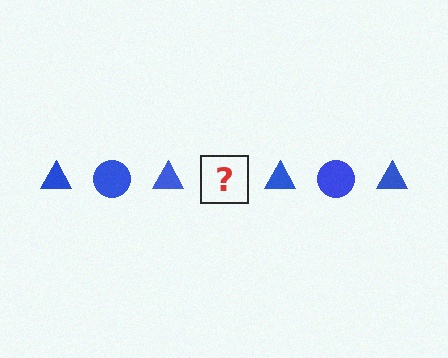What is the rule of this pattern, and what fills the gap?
The rule is that the pattern cycles through triangle, circle shapes in blue. The gap should be filled with a blue circle.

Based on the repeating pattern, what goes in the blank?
The blank should be a blue circle.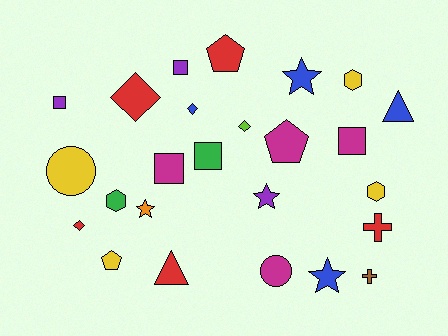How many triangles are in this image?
There are 2 triangles.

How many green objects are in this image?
There are 2 green objects.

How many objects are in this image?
There are 25 objects.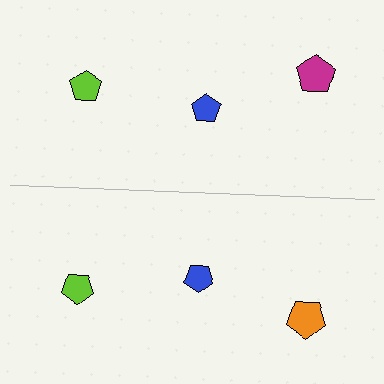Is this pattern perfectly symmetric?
No, the pattern is not perfectly symmetric. The orange pentagon on the bottom side breaks the symmetry — its mirror counterpart is magenta.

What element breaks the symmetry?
The orange pentagon on the bottom side breaks the symmetry — its mirror counterpart is magenta.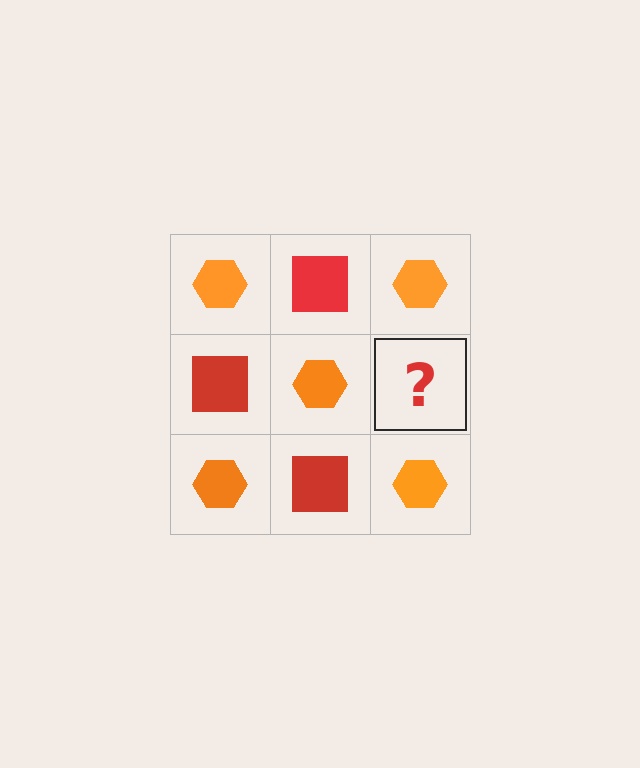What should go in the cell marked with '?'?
The missing cell should contain a red square.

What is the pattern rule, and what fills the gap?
The rule is that it alternates orange hexagon and red square in a checkerboard pattern. The gap should be filled with a red square.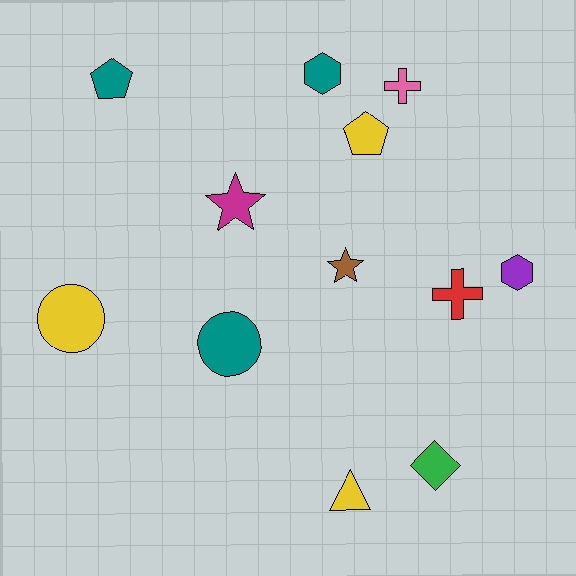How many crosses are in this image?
There are 2 crosses.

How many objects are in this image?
There are 12 objects.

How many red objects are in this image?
There is 1 red object.